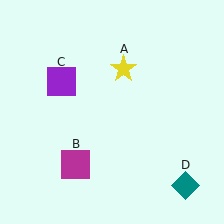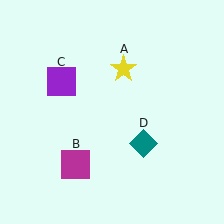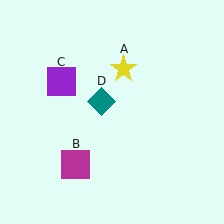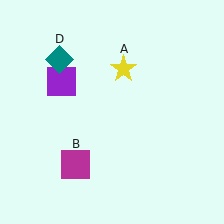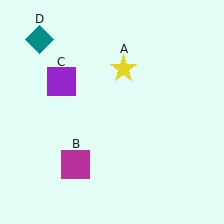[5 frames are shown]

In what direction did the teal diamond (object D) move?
The teal diamond (object D) moved up and to the left.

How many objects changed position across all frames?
1 object changed position: teal diamond (object D).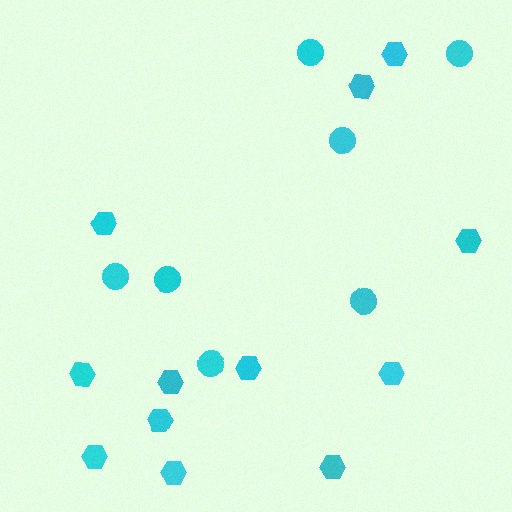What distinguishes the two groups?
There are 2 groups: one group of hexagons (12) and one group of circles (7).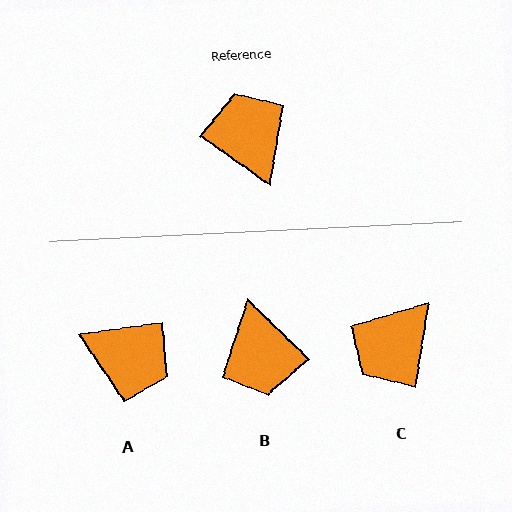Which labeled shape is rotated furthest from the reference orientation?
B, about 171 degrees away.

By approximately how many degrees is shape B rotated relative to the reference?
Approximately 171 degrees counter-clockwise.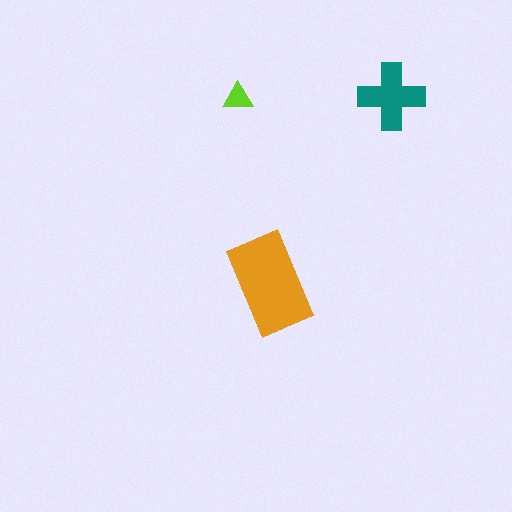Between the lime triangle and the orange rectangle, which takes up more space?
The orange rectangle.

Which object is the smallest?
The lime triangle.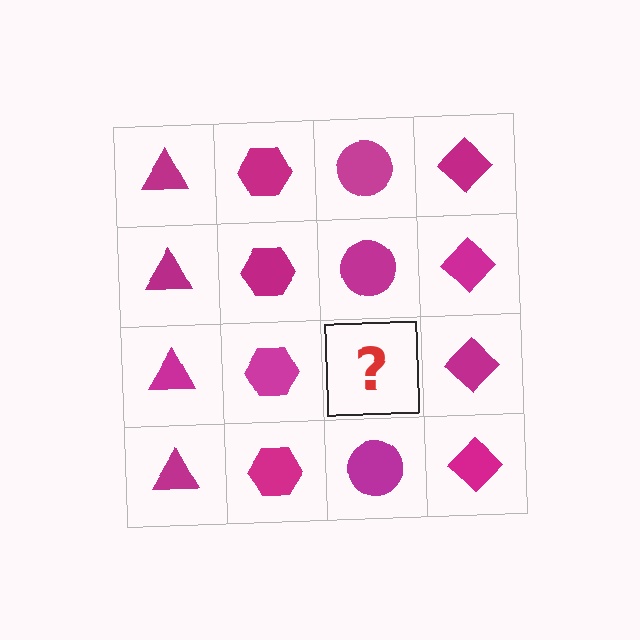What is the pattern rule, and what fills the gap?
The rule is that each column has a consistent shape. The gap should be filled with a magenta circle.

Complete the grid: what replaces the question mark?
The question mark should be replaced with a magenta circle.